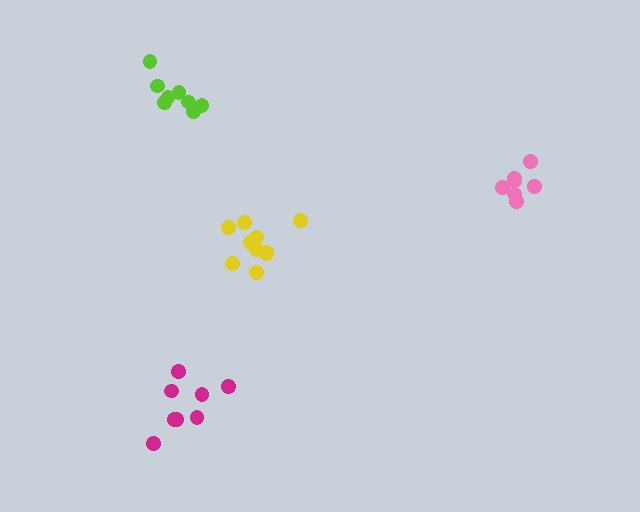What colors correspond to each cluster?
The clusters are colored: yellow, pink, lime, magenta.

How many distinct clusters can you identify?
There are 4 distinct clusters.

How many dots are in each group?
Group 1: 10 dots, Group 2: 7 dots, Group 3: 8 dots, Group 4: 8 dots (33 total).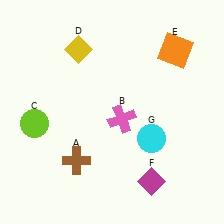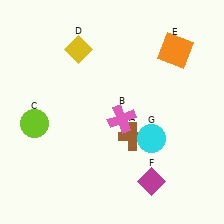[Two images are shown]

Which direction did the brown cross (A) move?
The brown cross (A) moved right.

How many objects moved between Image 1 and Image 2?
1 object moved between the two images.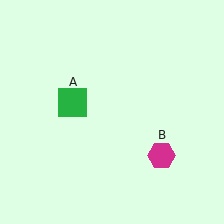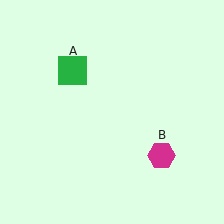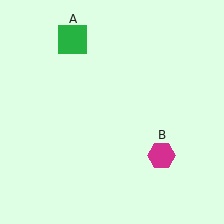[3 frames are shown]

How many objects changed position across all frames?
1 object changed position: green square (object A).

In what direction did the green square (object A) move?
The green square (object A) moved up.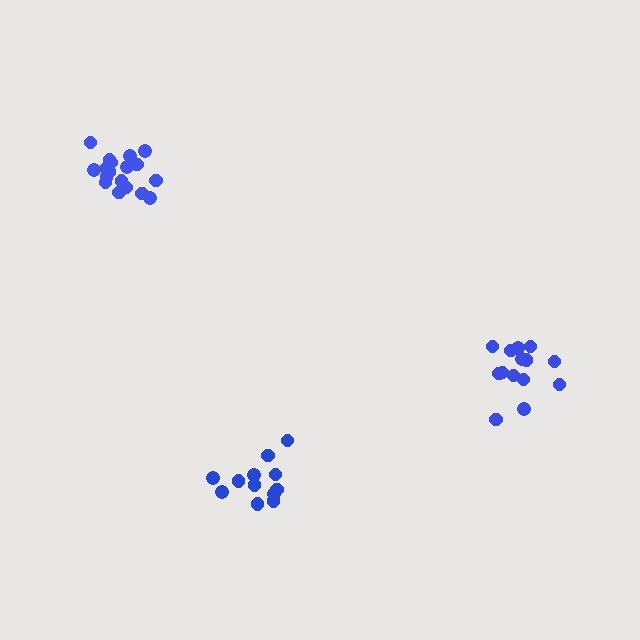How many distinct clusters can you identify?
There are 3 distinct clusters.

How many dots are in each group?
Group 1: 14 dots, Group 2: 18 dots, Group 3: 12 dots (44 total).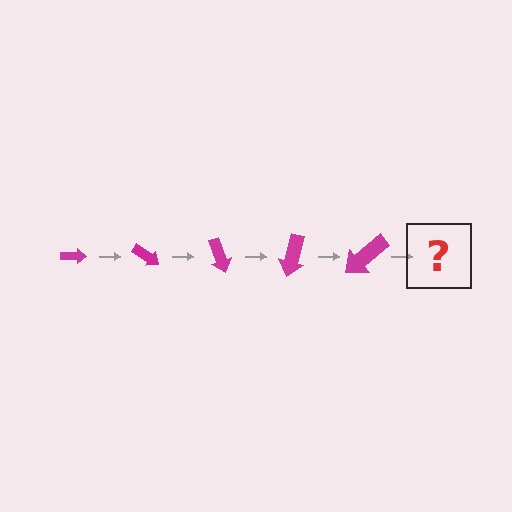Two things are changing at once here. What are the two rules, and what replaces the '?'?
The two rules are that the arrow grows larger each step and it rotates 35 degrees each step. The '?' should be an arrow, larger than the previous one and rotated 175 degrees from the start.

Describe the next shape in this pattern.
It should be an arrow, larger than the previous one and rotated 175 degrees from the start.